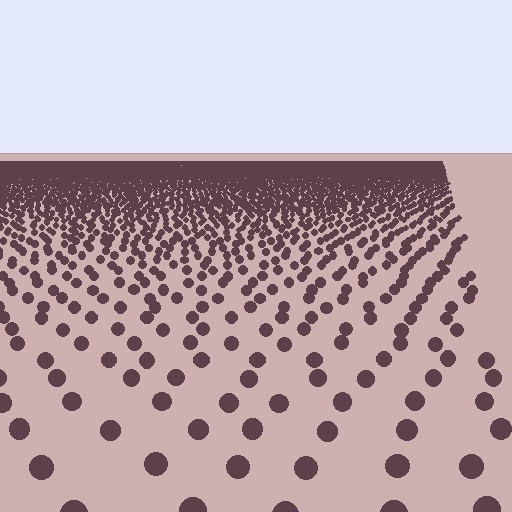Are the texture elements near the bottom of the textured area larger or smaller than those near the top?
Larger. Near the bottom, elements are closer to the viewer and appear at a bigger on-screen size.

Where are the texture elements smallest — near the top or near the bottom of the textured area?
Near the top.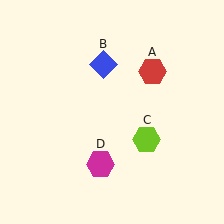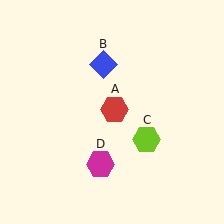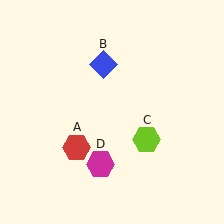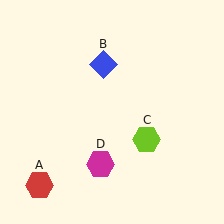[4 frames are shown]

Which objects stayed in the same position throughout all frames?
Blue diamond (object B) and lime hexagon (object C) and magenta hexagon (object D) remained stationary.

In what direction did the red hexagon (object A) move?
The red hexagon (object A) moved down and to the left.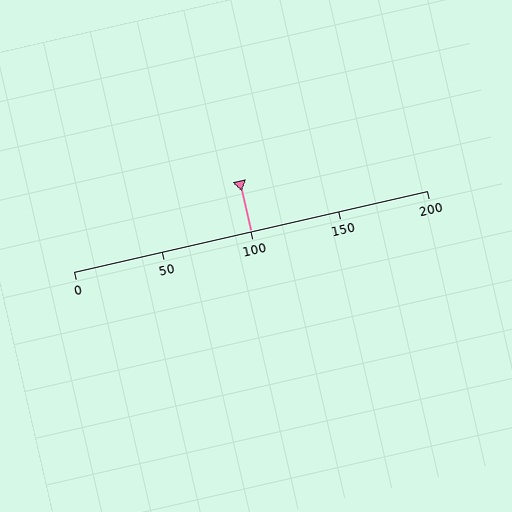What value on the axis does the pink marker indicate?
The marker indicates approximately 100.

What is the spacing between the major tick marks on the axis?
The major ticks are spaced 50 apart.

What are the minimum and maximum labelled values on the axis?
The axis runs from 0 to 200.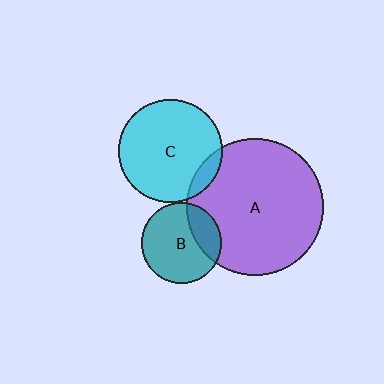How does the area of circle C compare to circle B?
Approximately 1.7 times.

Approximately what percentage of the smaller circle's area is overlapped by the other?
Approximately 25%.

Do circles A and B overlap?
Yes.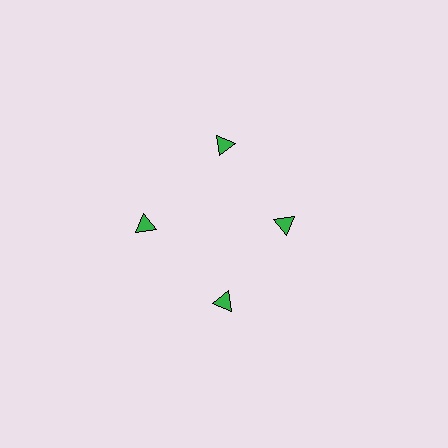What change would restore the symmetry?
The symmetry would be restored by moving it outward, back onto the ring so that all 4 triangles sit at equal angles and equal distance from the center.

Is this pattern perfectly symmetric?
No. The 4 green triangles are arranged in a ring, but one element near the 3 o'clock position is pulled inward toward the center, breaking the 4-fold rotational symmetry.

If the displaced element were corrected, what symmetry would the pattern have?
It would have 4-fold rotational symmetry — the pattern would map onto itself every 90 degrees.